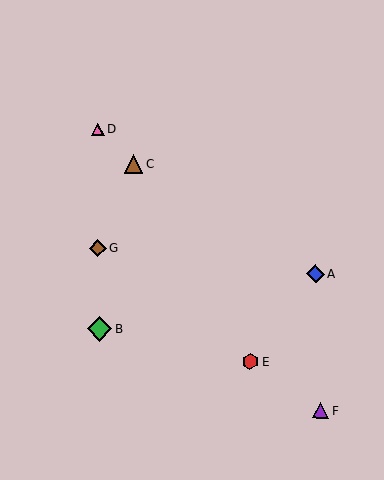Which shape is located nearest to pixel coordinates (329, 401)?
The purple triangle (labeled F) at (321, 410) is nearest to that location.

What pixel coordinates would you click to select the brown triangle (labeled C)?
Click at (134, 164) to select the brown triangle C.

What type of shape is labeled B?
Shape B is a green diamond.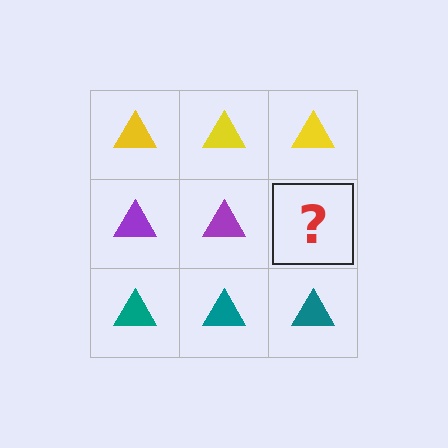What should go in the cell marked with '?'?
The missing cell should contain a purple triangle.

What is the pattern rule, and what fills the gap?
The rule is that each row has a consistent color. The gap should be filled with a purple triangle.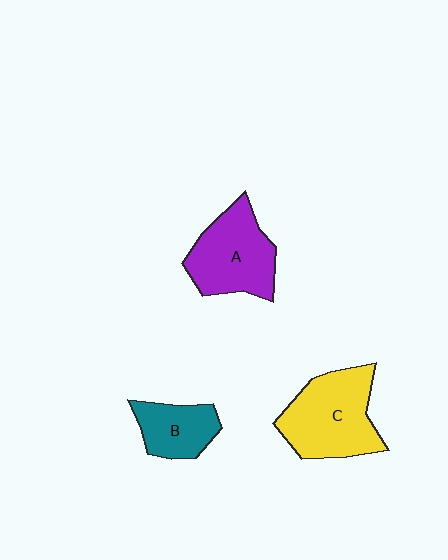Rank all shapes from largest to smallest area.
From largest to smallest: C (yellow), A (purple), B (teal).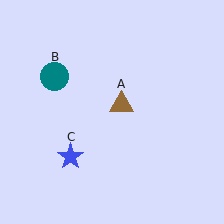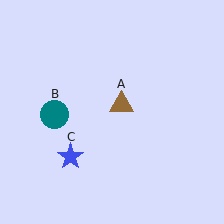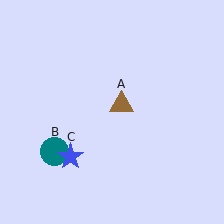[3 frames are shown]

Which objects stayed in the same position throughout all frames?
Brown triangle (object A) and blue star (object C) remained stationary.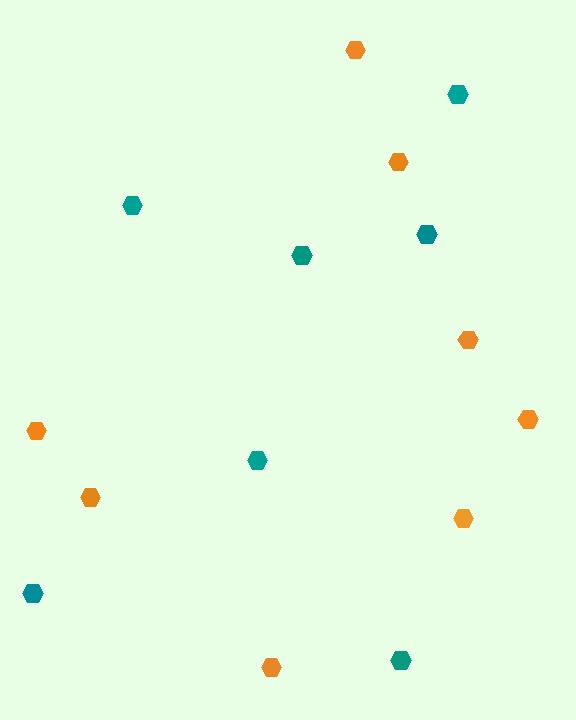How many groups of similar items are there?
There are 2 groups: one group of teal hexagons (7) and one group of orange hexagons (8).